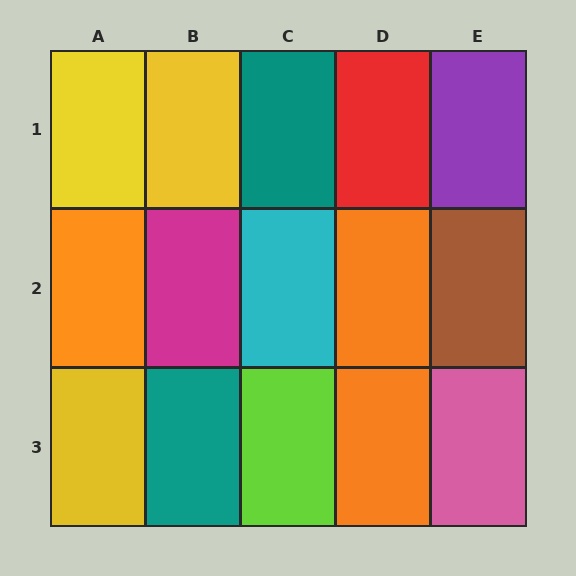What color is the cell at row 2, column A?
Orange.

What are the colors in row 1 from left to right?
Yellow, yellow, teal, red, purple.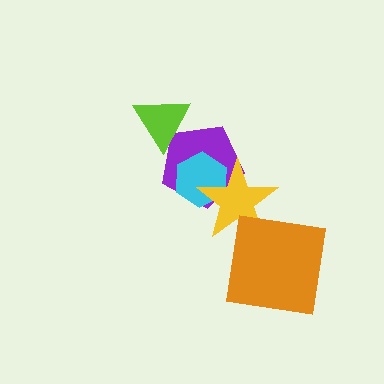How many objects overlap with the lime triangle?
1 object overlaps with the lime triangle.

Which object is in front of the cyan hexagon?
The yellow star is in front of the cyan hexagon.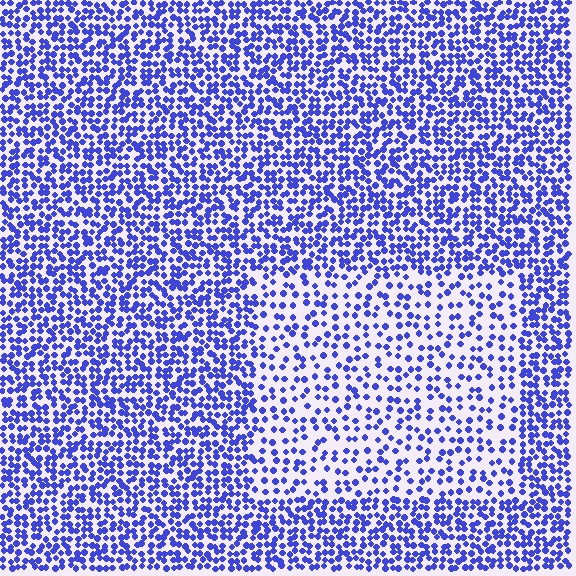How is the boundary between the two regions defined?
The boundary is defined by a change in element density (approximately 2.0x ratio). All elements are the same color, size, and shape.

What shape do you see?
I see a rectangle.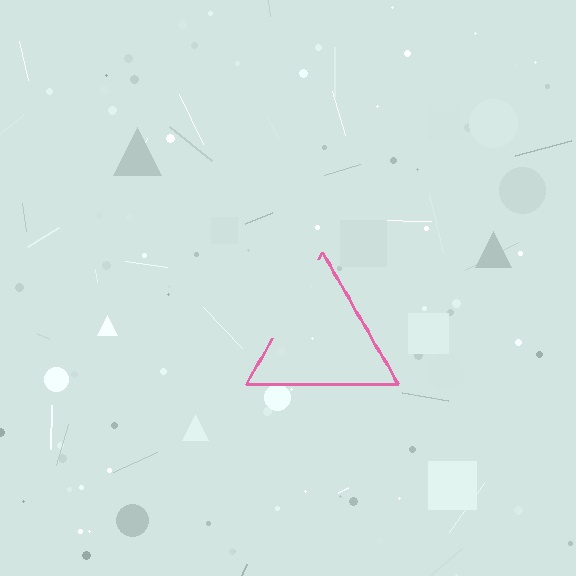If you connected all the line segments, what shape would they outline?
They would outline a triangle.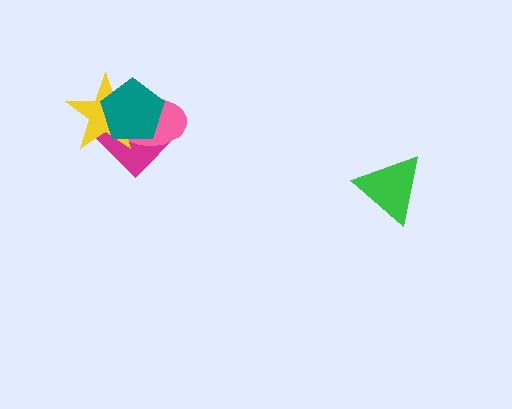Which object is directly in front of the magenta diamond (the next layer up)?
The pink ellipse is directly in front of the magenta diamond.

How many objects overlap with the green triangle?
0 objects overlap with the green triangle.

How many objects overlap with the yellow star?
3 objects overlap with the yellow star.